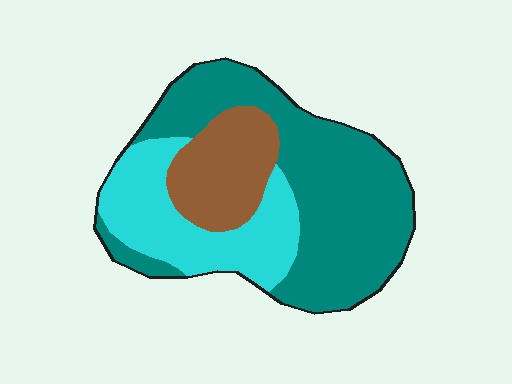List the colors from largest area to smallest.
From largest to smallest: teal, cyan, brown.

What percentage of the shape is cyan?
Cyan takes up between a sixth and a third of the shape.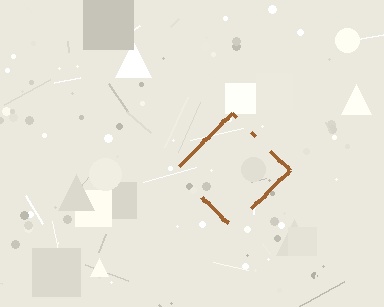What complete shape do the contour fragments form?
The contour fragments form a diamond.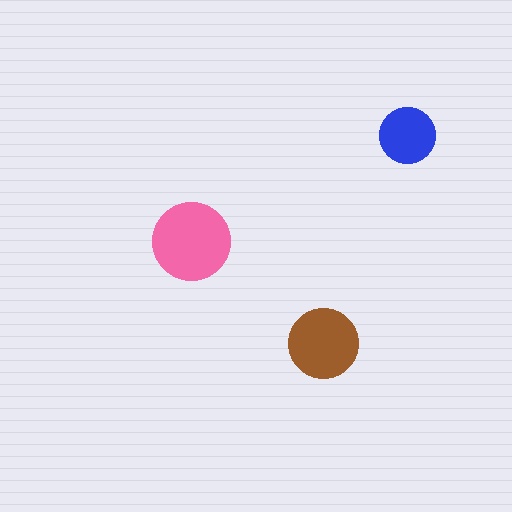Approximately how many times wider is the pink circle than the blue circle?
About 1.5 times wider.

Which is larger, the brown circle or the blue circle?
The brown one.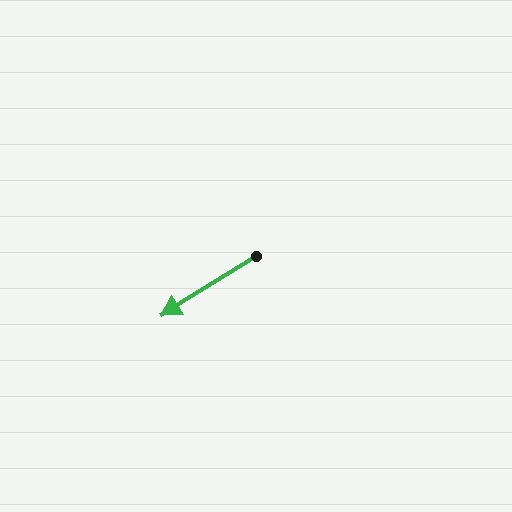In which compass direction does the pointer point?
Southwest.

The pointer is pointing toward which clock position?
Roughly 8 o'clock.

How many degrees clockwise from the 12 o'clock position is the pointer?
Approximately 238 degrees.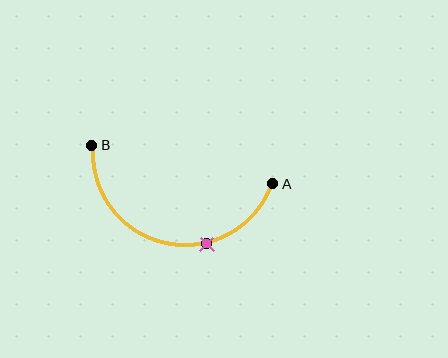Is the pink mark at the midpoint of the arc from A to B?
No. The pink mark lies on the arc but is closer to endpoint A. The arc midpoint would be at the point on the curve equidistant along the arc from both A and B.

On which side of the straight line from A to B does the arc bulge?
The arc bulges below the straight line connecting A and B.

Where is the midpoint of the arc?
The arc midpoint is the point on the curve farthest from the straight line joining A and B. It sits below that line.